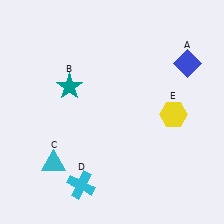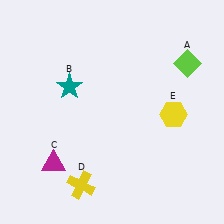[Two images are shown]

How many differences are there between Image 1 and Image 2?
There are 3 differences between the two images.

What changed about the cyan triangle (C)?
In Image 1, C is cyan. In Image 2, it changed to magenta.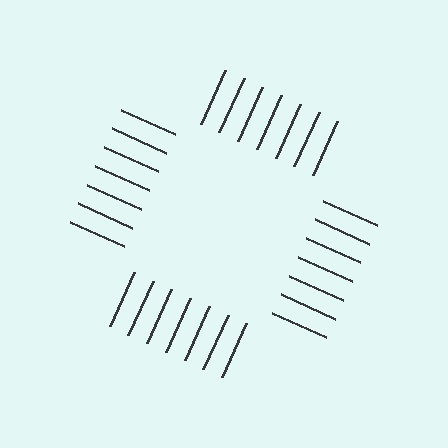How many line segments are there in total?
28 — 7 along each of the 4 edges.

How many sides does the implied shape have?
4 sides — the line-ends trace a square.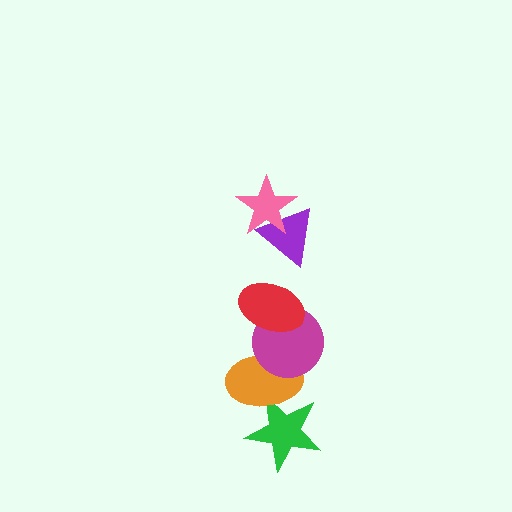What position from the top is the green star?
The green star is 6th from the top.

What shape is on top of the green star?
The orange ellipse is on top of the green star.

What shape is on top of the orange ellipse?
The magenta circle is on top of the orange ellipse.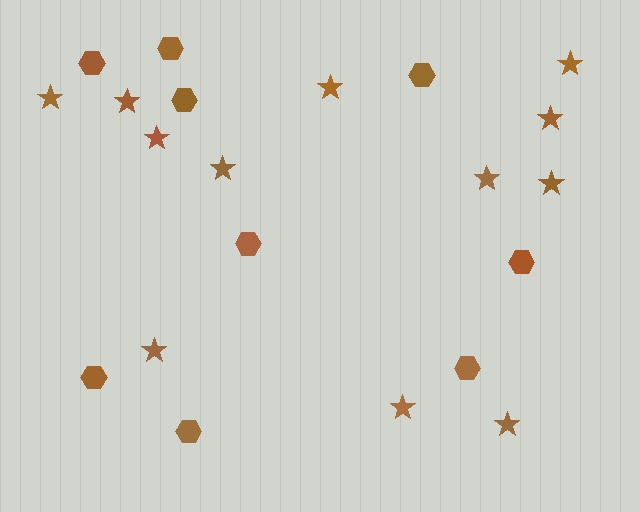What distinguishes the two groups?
There are 2 groups: one group of stars (12) and one group of hexagons (9).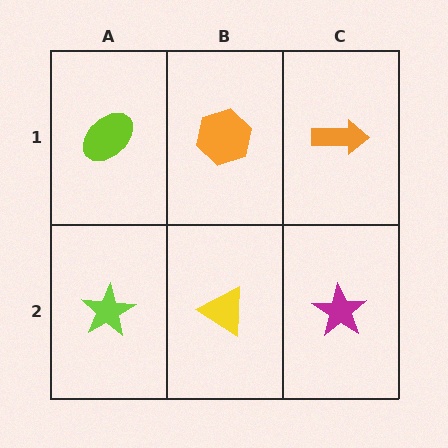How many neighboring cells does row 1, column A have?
2.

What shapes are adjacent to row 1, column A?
A lime star (row 2, column A), an orange hexagon (row 1, column B).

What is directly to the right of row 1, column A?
An orange hexagon.